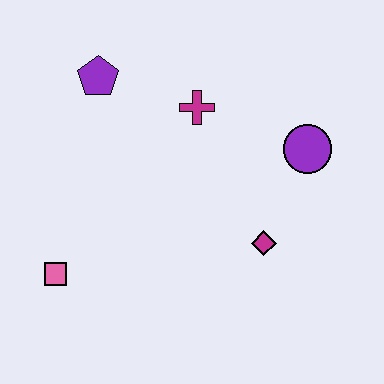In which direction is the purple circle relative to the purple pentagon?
The purple circle is to the right of the purple pentagon.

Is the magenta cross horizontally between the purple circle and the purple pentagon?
Yes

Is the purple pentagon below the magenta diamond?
No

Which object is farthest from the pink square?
The purple circle is farthest from the pink square.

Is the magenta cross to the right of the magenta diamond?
No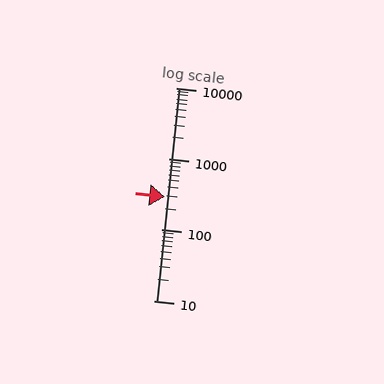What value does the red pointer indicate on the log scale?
The pointer indicates approximately 290.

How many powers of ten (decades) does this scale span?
The scale spans 3 decades, from 10 to 10000.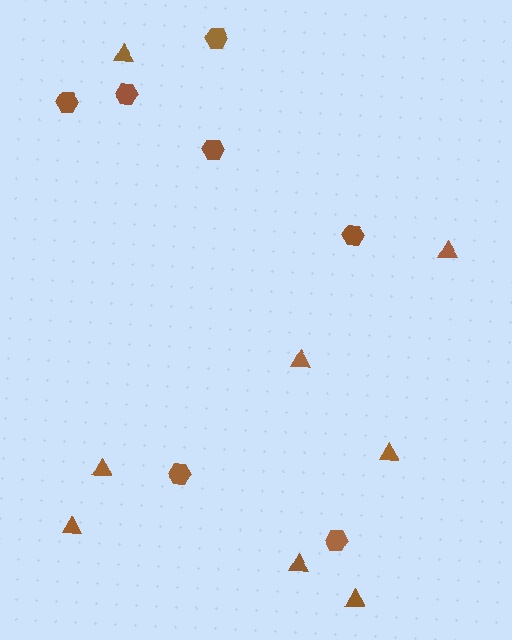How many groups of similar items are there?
There are 2 groups: one group of triangles (8) and one group of hexagons (7).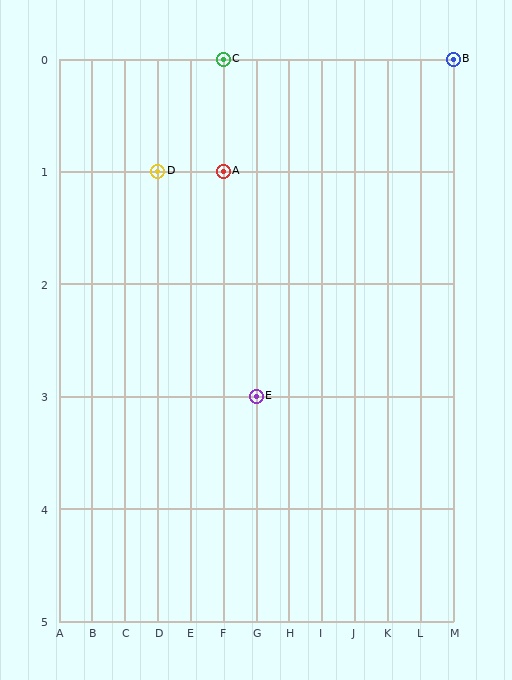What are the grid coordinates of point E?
Point E is at grid coordinates (G, 3).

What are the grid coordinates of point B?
Point B is at grid coordinates (M, 0).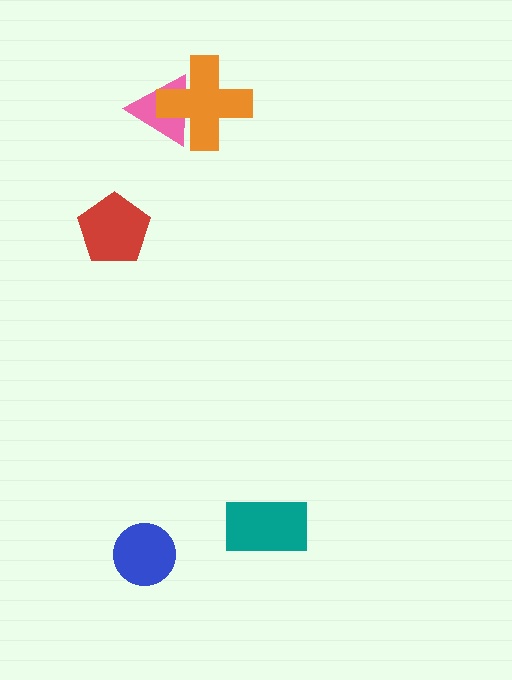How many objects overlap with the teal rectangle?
0 objects overlap with the teal rectangle.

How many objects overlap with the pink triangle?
1 object overlaps with the pink triangle.